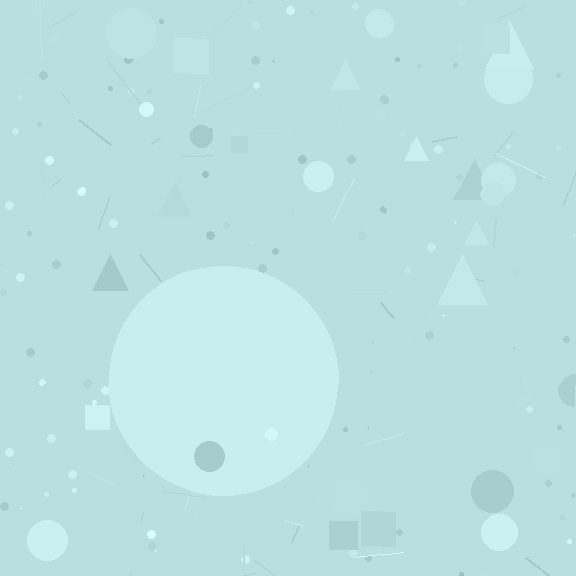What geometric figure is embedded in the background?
A circle is embedded in the background.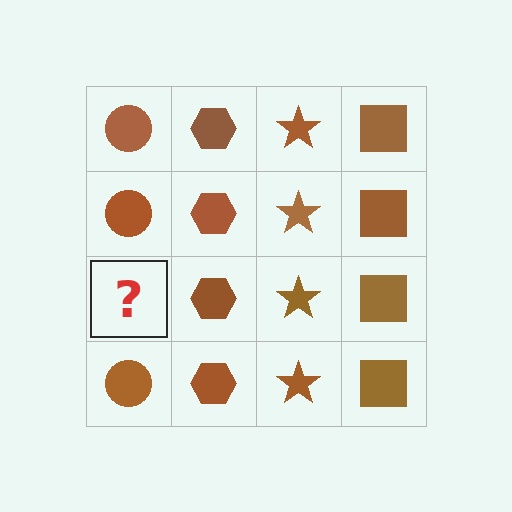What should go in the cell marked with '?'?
The missing cell should contain a brown circle.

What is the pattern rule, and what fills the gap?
The rule is that each column has a consistent shape. The gap should be filled with a brown circle.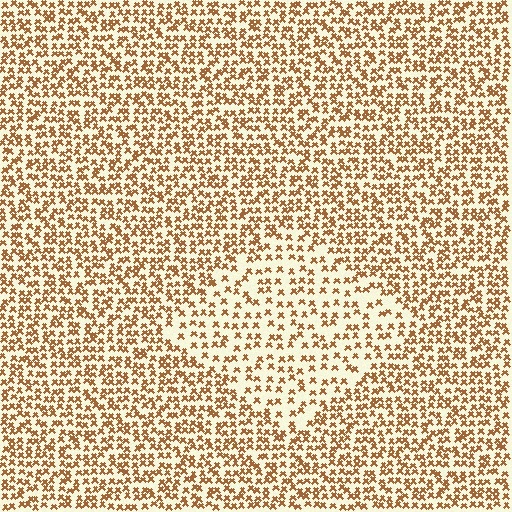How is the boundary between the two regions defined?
The boundary is defined by a change in element density (approximately 1.8x ratio). All elements are the same color, size, and shape.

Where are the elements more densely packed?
The elements are more densely packed outside the diamond boundary.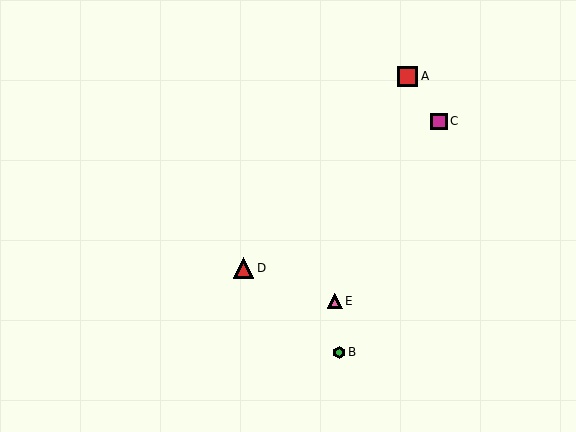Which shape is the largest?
The red triangle (labeled D) is the largest.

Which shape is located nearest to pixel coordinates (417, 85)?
The red square (labeled A) at (408, 76) is nearest to that location.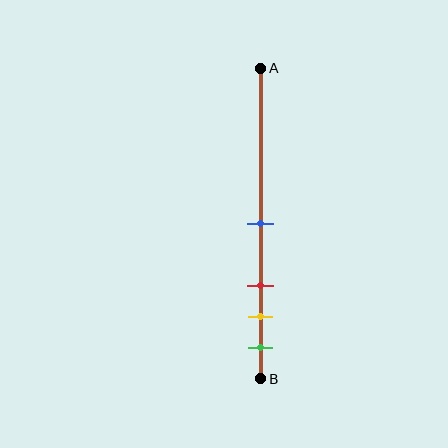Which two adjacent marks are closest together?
The yellow and green marks are the closest adjacent pair.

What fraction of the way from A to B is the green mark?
The green mark is approximately 90% (0.9) of the way from A to B.